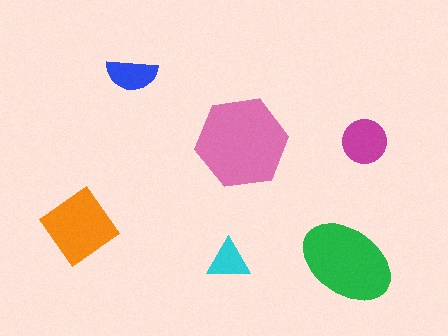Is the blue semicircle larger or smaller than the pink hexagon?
Smaller.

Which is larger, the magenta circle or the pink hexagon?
The pink hexagon.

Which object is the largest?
The pink hexagon.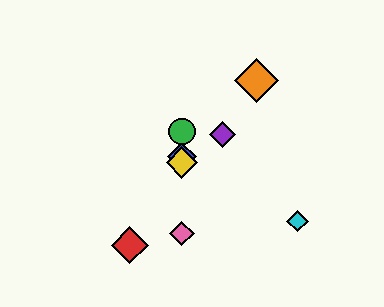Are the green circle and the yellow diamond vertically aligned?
Yes, both are at x≈182.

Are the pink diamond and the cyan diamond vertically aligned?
No, the pink diamond is at x≈182 and the cyan diamond is at x≈297.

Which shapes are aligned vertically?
The blue diamond, the green circle, the yellow diamond, the pink diamond are aligned vertically.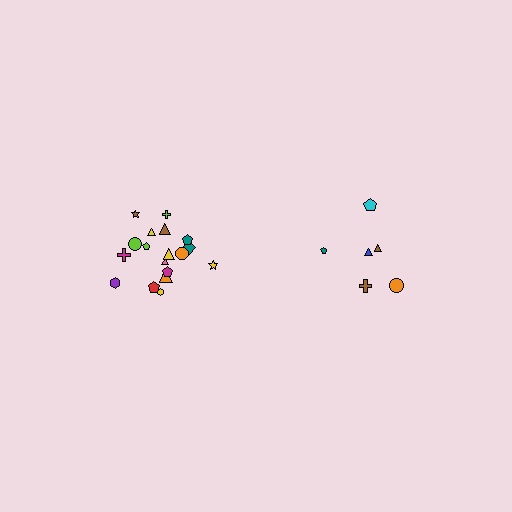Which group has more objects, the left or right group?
The left group.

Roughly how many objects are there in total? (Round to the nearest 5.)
Roughly 25 objects in total.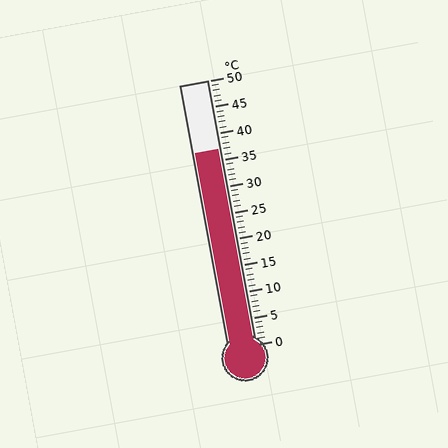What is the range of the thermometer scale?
The thermometer scale ranges from 0°C to 50°C.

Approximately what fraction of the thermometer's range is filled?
The thermometer is filled to approximately 75% of its range.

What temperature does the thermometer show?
The thermometer shows approximately 37°C.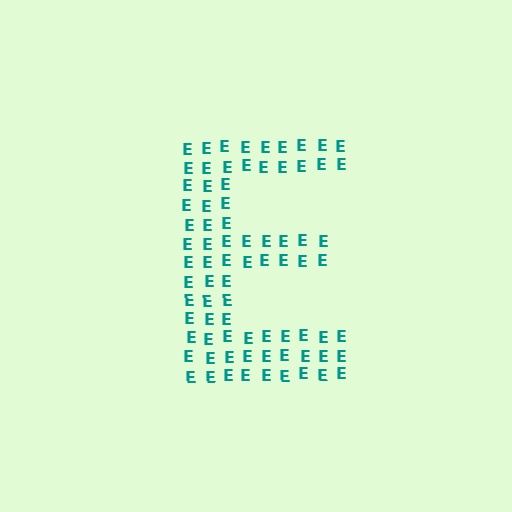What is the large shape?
The large shape is the letter E.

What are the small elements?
The small elements are letter E's.